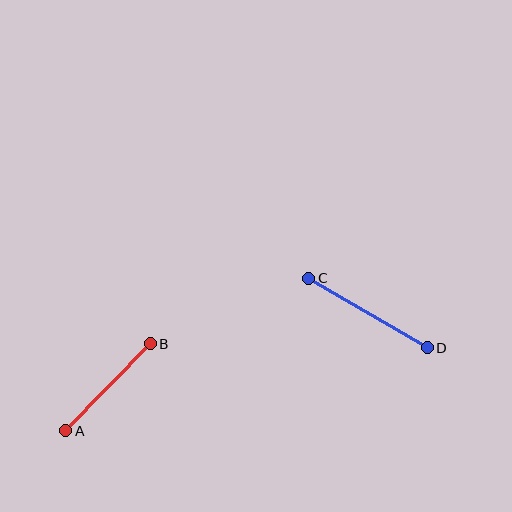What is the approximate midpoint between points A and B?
The midpoint is at approximately (108, 387) pixels.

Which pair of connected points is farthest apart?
Points C and D are farthest apart.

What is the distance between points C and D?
The distance is approximately 137 pixels.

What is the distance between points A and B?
The distance is approximately 121 pixels.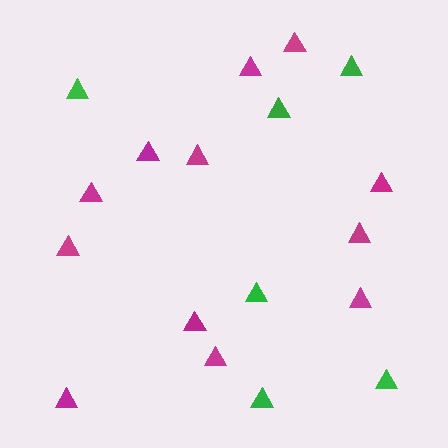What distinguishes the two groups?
There are 2 groups: one group of magenta triangles (12) and one group of green triangles (6).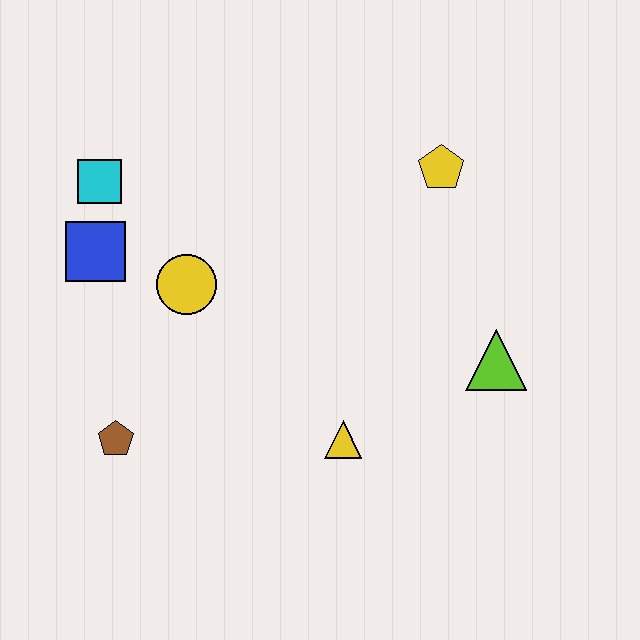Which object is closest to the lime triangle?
The yellow triangle is closest to the lime triangle.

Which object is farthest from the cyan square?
The lime triangle is farthest from the cyan square.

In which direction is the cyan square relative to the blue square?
The cyan square is above the blue square.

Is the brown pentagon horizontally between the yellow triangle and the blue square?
Yes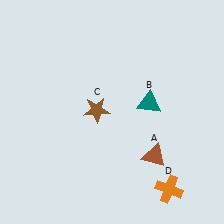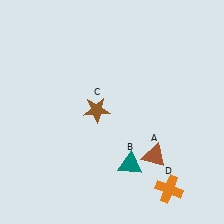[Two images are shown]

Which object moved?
The teal triangle (B) moved down.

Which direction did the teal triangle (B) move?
The teal triangle (B) moved down.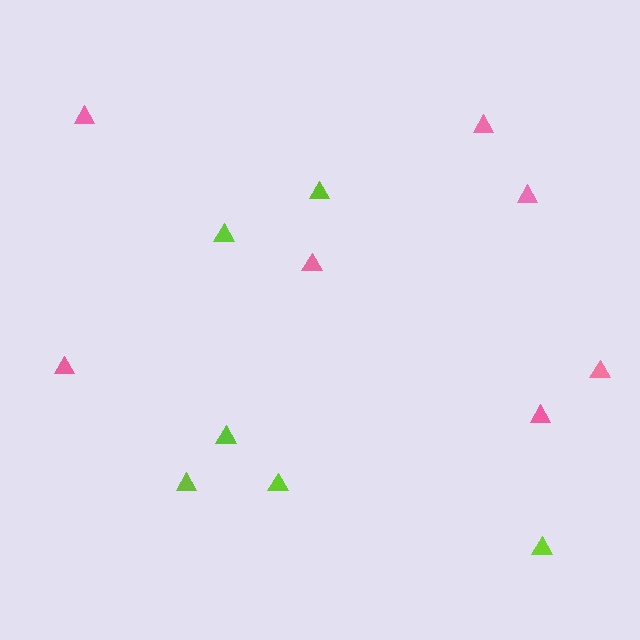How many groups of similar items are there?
There are 2 groups: one group of pink triangles (7) and one group of lime triangles (6).